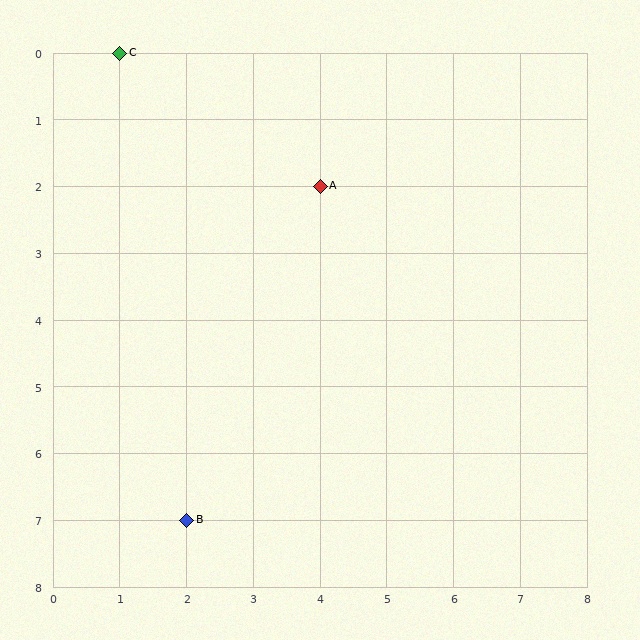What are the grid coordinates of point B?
Point B is at grid coordinates (2, 7).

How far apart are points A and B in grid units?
Points A and B are 2 columns and 5 rows apart (about 5.4 grid units diagonally).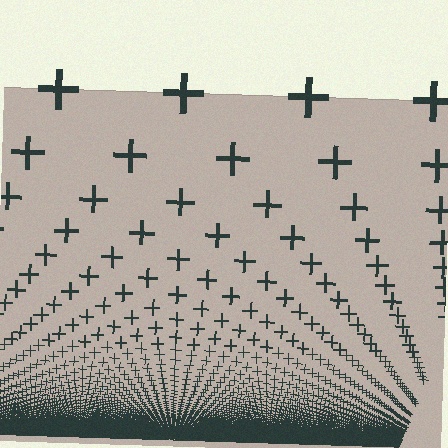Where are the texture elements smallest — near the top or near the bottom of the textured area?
Near the bottom.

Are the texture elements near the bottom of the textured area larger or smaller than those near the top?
Smaller. The gradient is inverted — elements near the bottom are smaller and denser.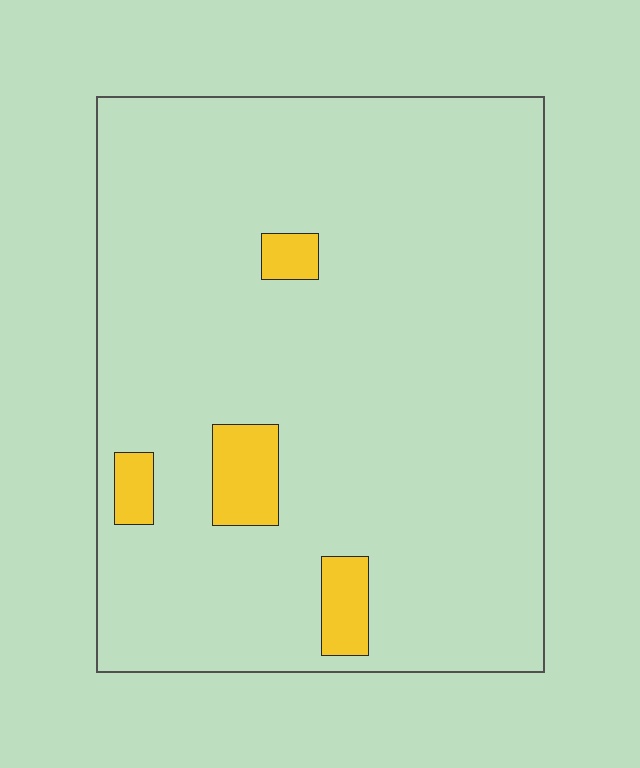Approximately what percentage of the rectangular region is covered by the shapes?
Approximately 5%.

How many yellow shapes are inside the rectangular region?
4.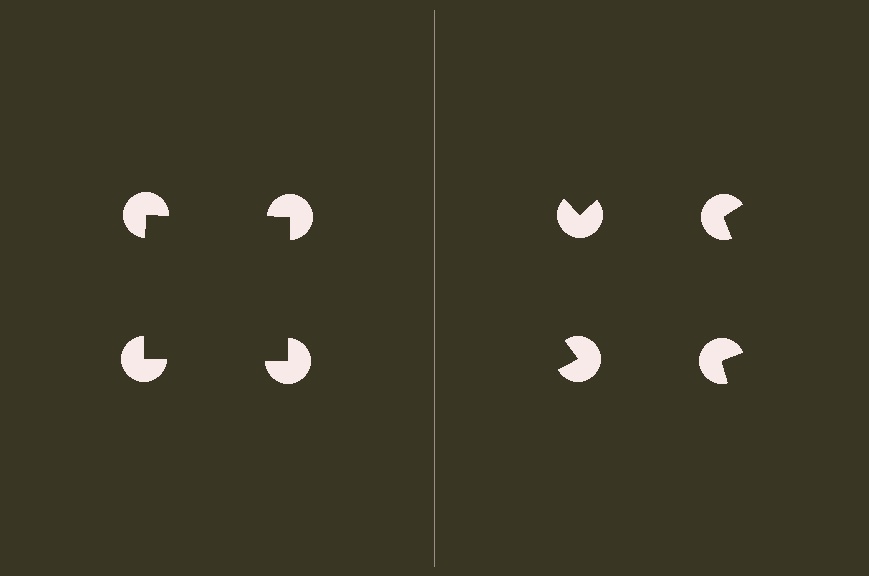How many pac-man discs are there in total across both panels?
8 — 4 on each side.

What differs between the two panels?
The pac-man discs are positioned identically on both sides; only the wedge orientations differ. On the left they align to a square; on the right they are misaligned.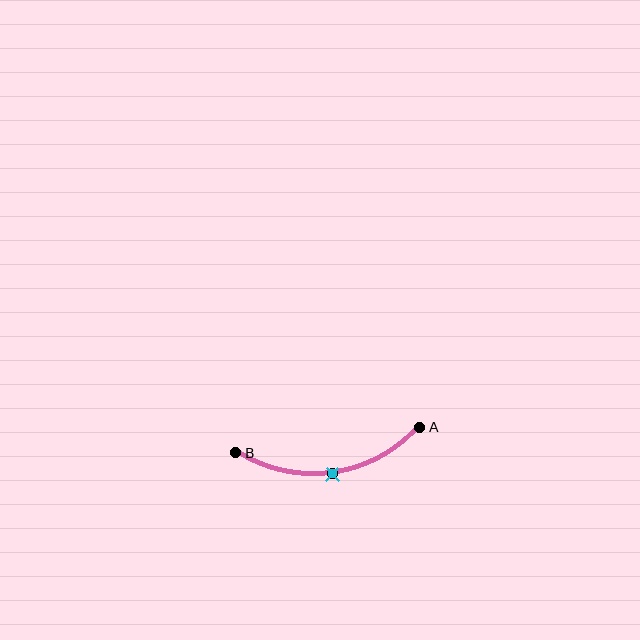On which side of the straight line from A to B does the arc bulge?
The arc bulges below the straight line connecting A and B.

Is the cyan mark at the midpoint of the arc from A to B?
Yes. The cyan mark lies on the arc at equal arc-length from both A and B — it is the arc midpoint.